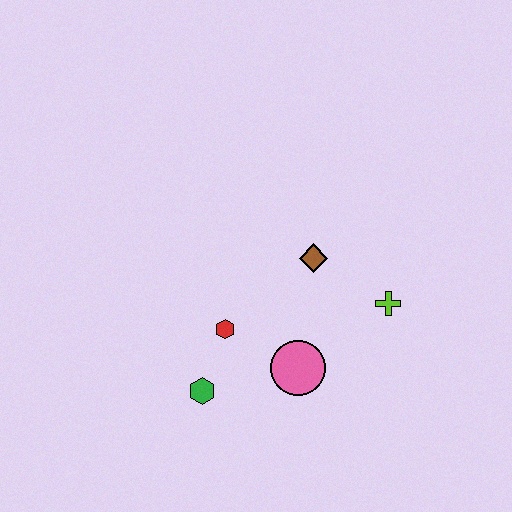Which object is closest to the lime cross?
The brown diamond is closest to the lime cross.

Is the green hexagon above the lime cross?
No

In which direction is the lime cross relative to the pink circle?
The lime cross is to the right of the pink circle.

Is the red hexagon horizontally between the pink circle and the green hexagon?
Yes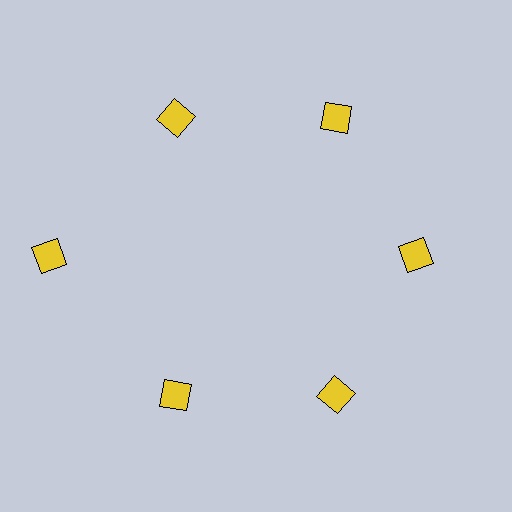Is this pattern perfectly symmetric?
No. The 6 yellow diamonds are arranged in a ring, but one element near the 9 o'clock position is pushed outward from the center, breaking the 6-fold rotational symmetry.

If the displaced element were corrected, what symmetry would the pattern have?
It would have 6-fold rotational symmetry — the pattern would map onto itself every 60 degrees.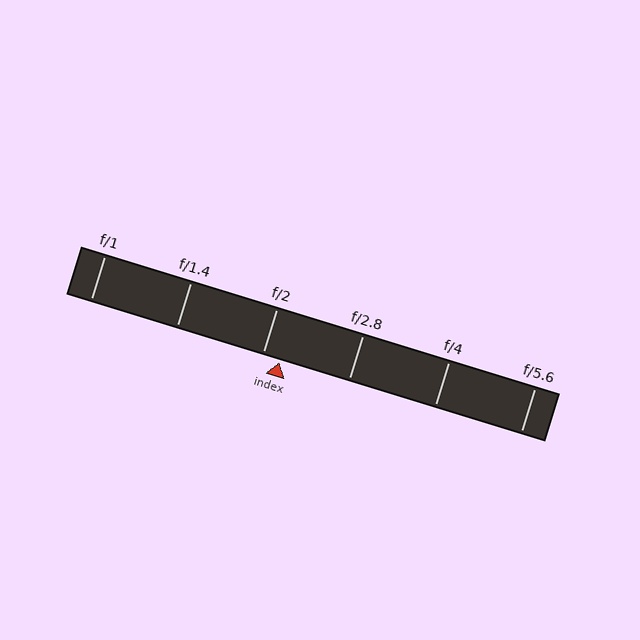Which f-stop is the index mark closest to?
The index mark is closest to f/2.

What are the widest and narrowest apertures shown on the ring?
The widest aperture shown is f/1 and the narrowest is f/5.6.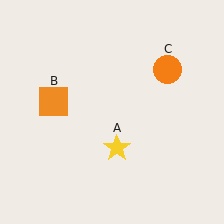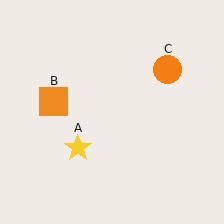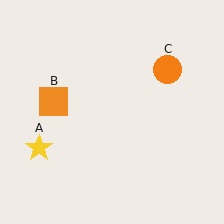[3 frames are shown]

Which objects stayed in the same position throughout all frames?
Orange square (object B) and orange circle (object C) remained stationary.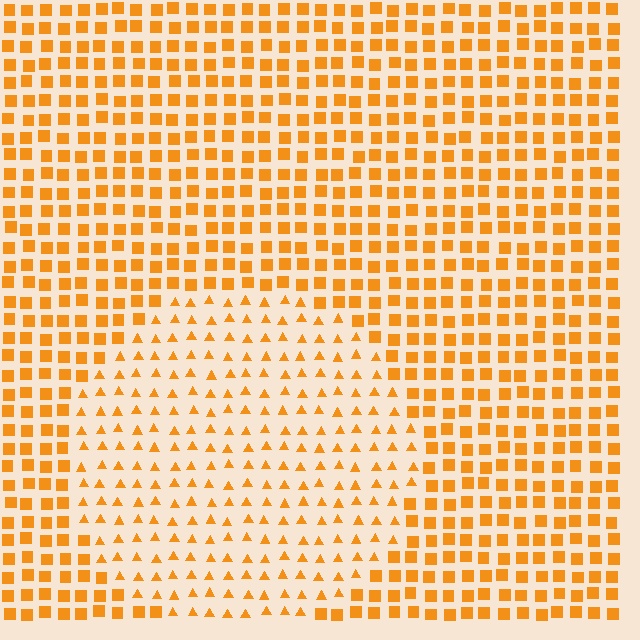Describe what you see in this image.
The image is filled with small orange elements arranged in a uniform grid. A circle-shaped region contains triangles, while the surrounding area contains squares. The boundary is defined purely by the change in element shape.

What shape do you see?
I see a circle.